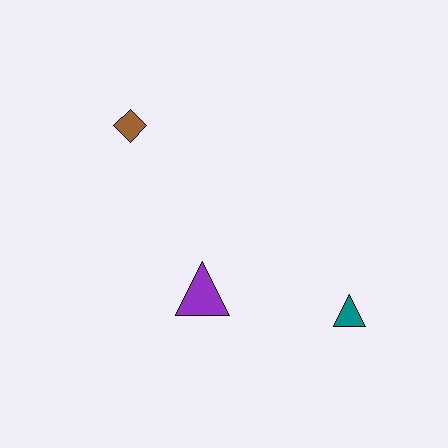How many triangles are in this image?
There are 2 triangles.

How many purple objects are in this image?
There is 1 purple object.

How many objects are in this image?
There are 3 objects.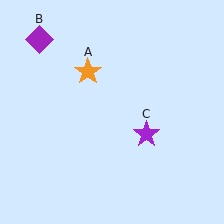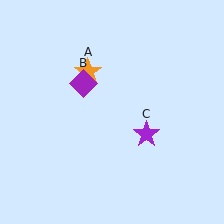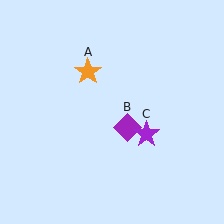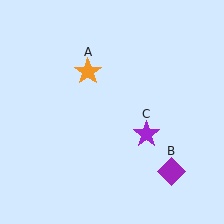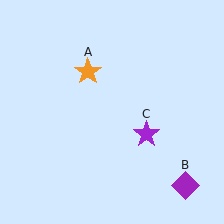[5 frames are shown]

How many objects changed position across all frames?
1 object changed position: purple diamond (object B).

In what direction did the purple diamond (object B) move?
The purple diamond (object B) moved down and to the right.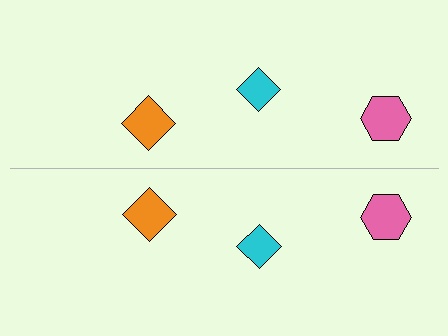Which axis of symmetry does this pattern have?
The pattern has a horizontal axis of symmetry running through the center of the image.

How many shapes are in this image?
There are 6 shapes in this image.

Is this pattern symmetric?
Yes, this pattern has bilateral (reflection) symmetry.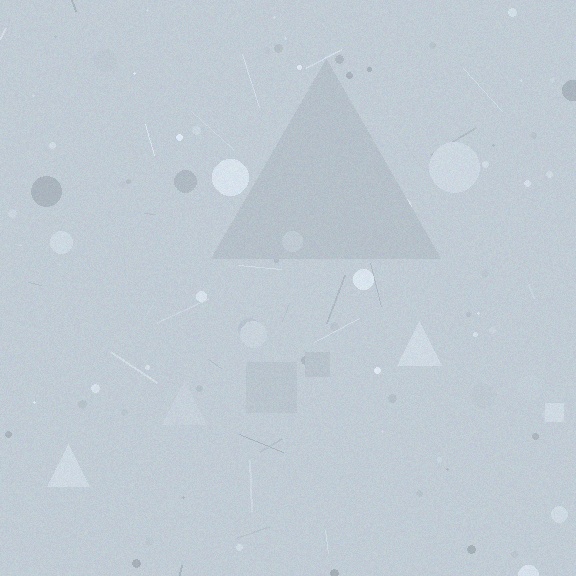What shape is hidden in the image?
A triangle is hidden in the image.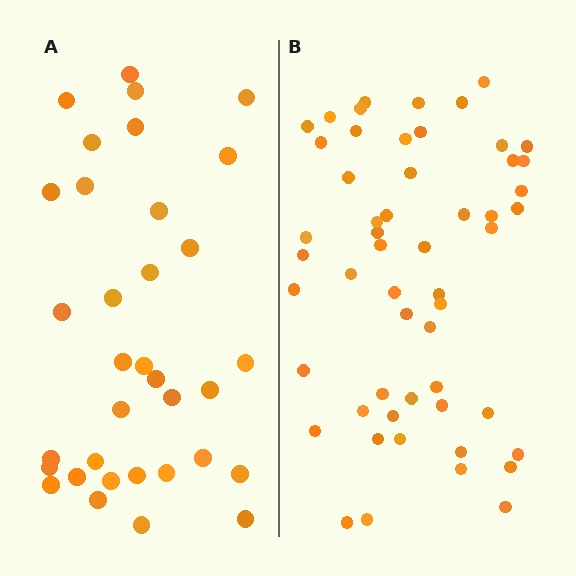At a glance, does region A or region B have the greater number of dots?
Region B (the right region) has more dots.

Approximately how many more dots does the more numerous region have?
Region B has approximately 20 more dots than region A.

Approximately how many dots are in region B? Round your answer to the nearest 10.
About 50 dots. (The exact count is 54, which rounds to 50.)